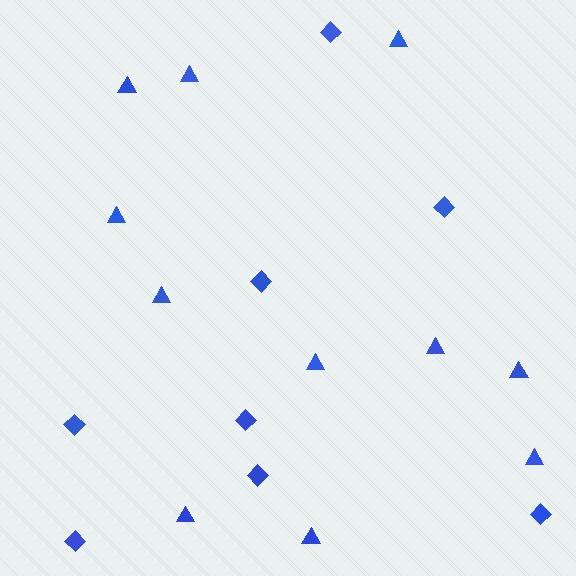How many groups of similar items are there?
There are 2 groups: one group of triangles (11) and one group of diamonds (8).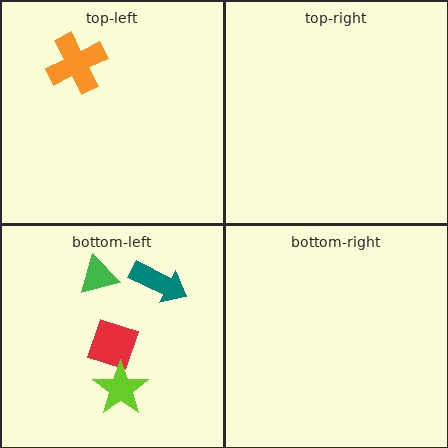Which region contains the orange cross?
The top-left region.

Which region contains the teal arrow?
The bottom-left region.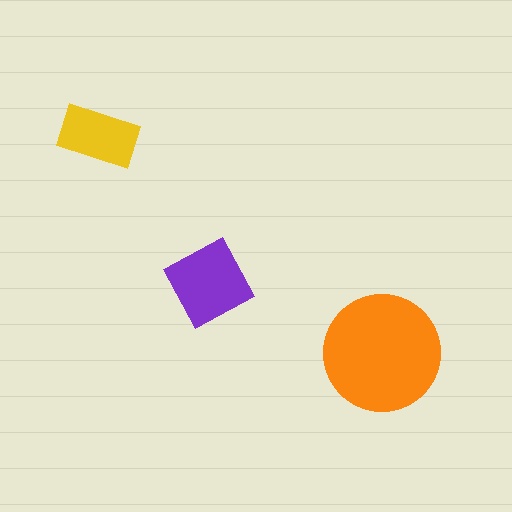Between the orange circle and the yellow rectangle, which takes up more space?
The orange circle.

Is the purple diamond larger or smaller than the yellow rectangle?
Larger.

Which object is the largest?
The orange circle.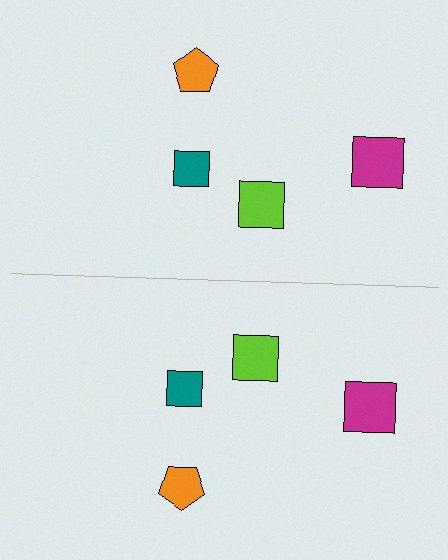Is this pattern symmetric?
Yes, this pattern has bilateral (reflection) symmetry.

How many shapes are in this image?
There are 8 shapes in this image.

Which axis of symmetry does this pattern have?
The pattern has a horizontal axis of symmetry running through the center of the image.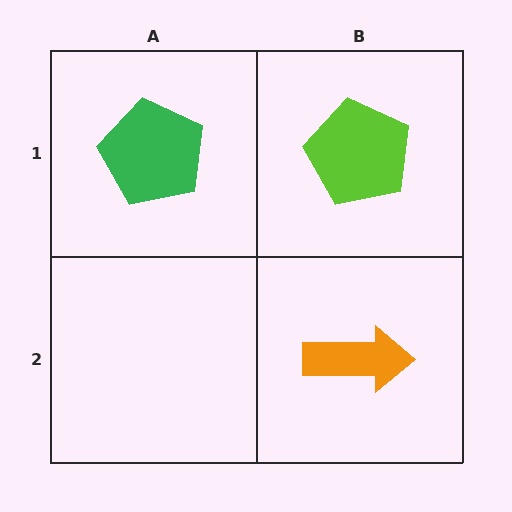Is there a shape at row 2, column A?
No, that cell is empty.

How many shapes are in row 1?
2 shapes.